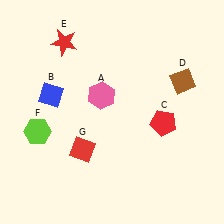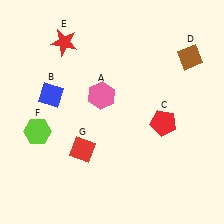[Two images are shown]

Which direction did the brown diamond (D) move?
The brown diamond (D) moved up.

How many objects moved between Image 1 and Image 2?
1 object moved between the two images.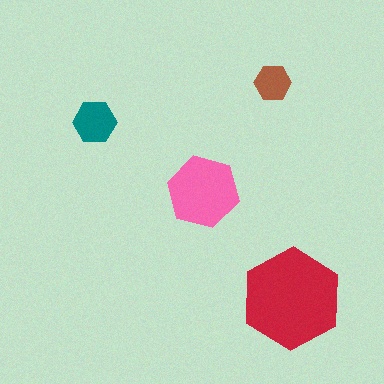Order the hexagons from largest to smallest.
the red one, the pink one, the teal one, the brown one.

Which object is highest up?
The brown hexagon is topmost.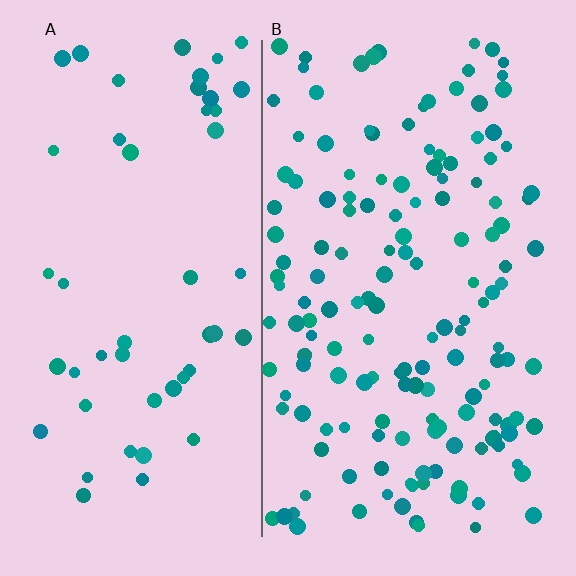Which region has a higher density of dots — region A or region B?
B (the right).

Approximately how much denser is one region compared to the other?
Approximately 3.0× — region B over region A.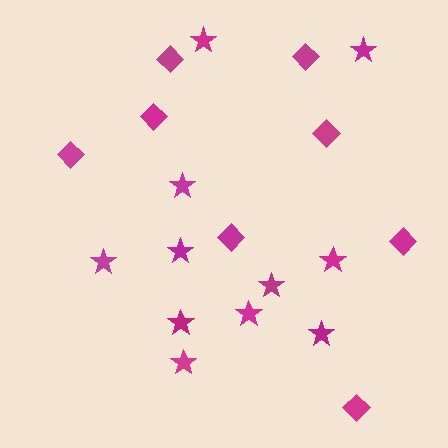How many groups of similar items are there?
There are 2 groups: one group of diamonds (8) and one group of stars (11).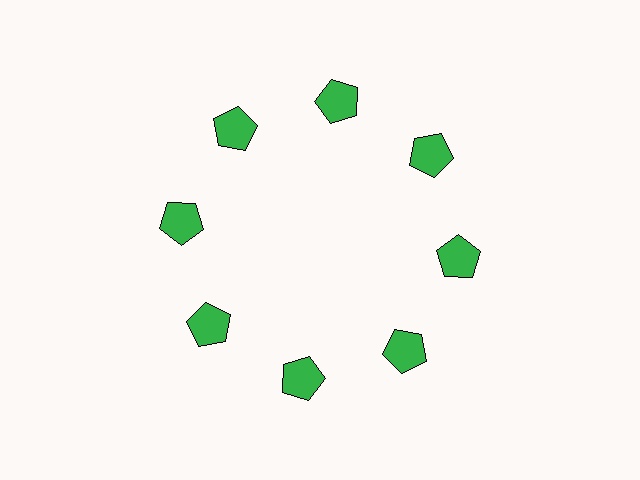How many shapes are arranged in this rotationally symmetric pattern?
There are 8 shapes, arranged in 8 groups of 1.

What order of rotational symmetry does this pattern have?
This pattern has 8-fold rotational symmetry.